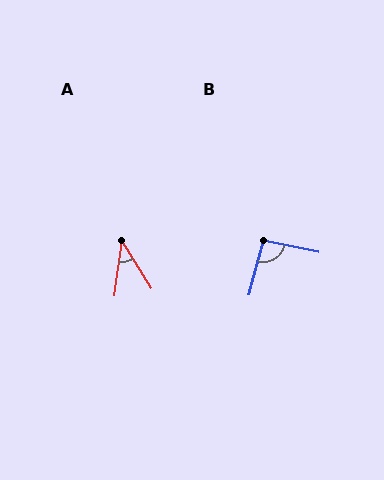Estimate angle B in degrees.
Approximately 93 degrees.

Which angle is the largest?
B, at approximately 93 degrees.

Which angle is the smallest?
A, at approximately 39 degrees.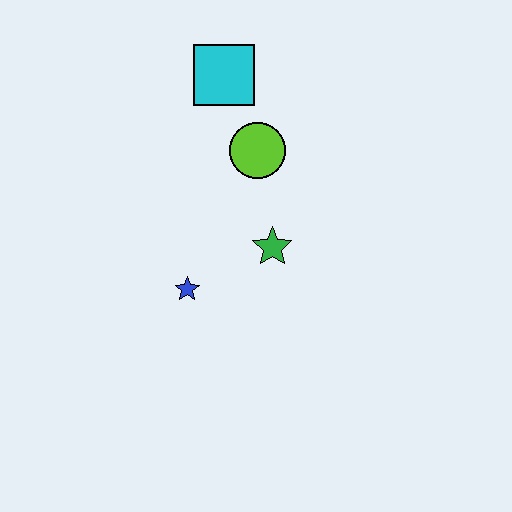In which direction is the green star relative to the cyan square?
The green star is below the cyan square.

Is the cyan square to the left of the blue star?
No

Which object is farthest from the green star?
The cyan square is farthest from the green star.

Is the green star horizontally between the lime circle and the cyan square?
No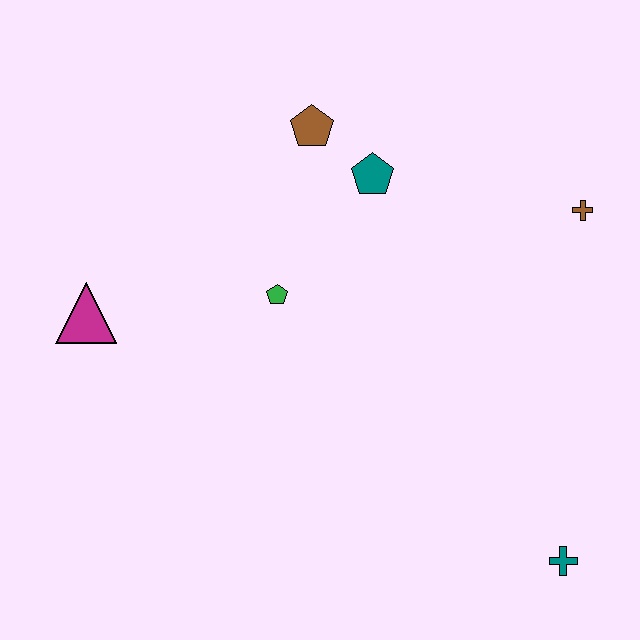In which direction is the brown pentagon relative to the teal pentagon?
The brown pentagon is to the left of the teal pentagon.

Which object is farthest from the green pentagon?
The teal cross is farthest from the green pentagon.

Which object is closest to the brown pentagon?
The teal pentagon is closest to the brown pentagon.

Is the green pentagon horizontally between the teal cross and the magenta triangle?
Yes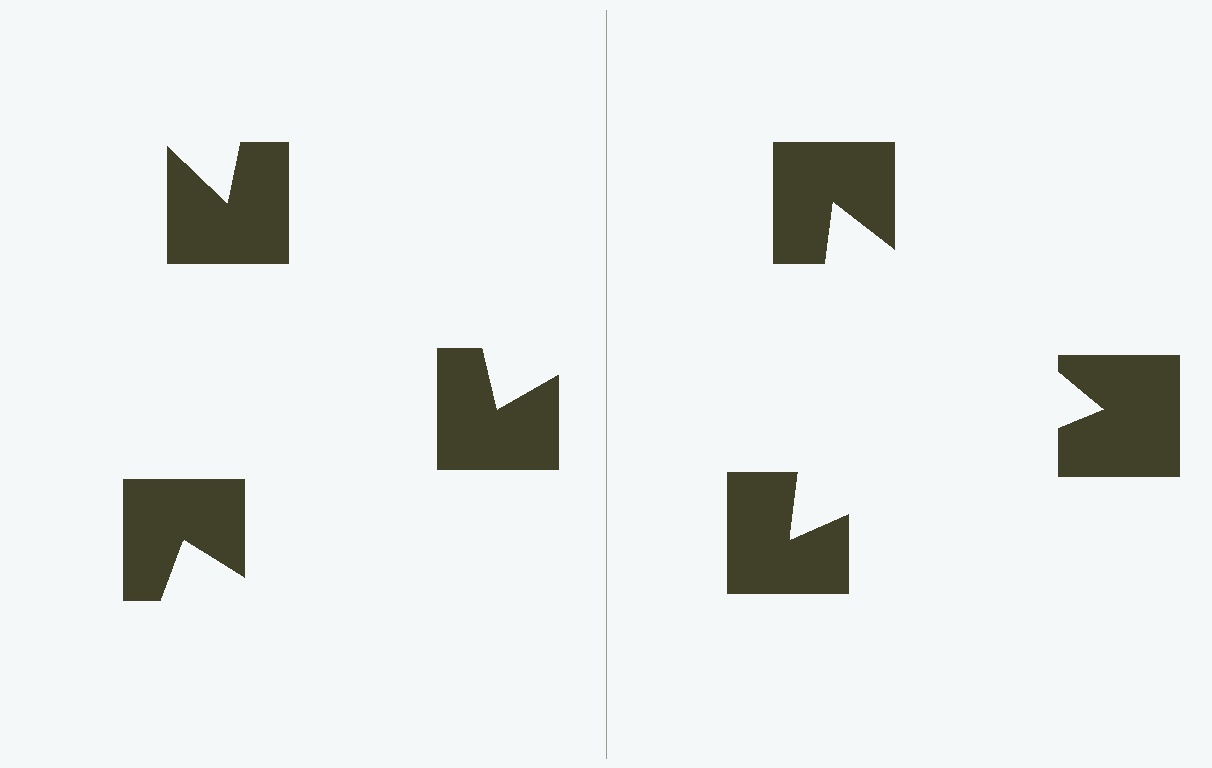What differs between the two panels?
The notched squares are positioned identically on both sides; only the wedge orientations differ. On the right they align to a triangle; on the left they are misaligned.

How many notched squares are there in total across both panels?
6 — 3 on each side.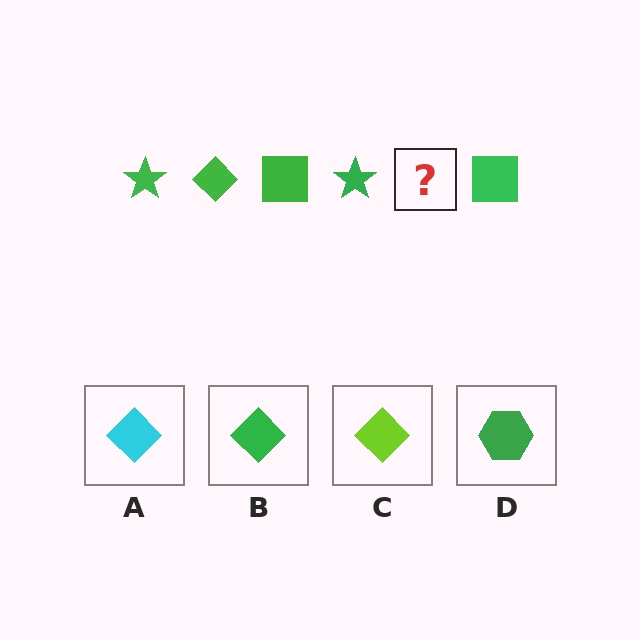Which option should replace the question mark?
Option B.